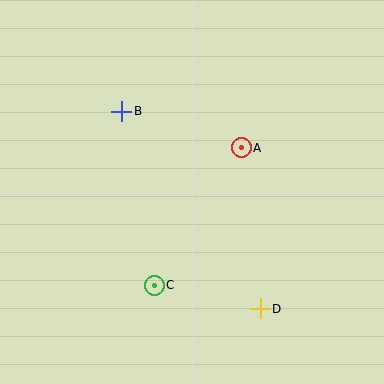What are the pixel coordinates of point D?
Point D is at (260, 309).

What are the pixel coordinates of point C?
Point C is at (154, 285).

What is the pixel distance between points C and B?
The distance between C and B is 177 pixels.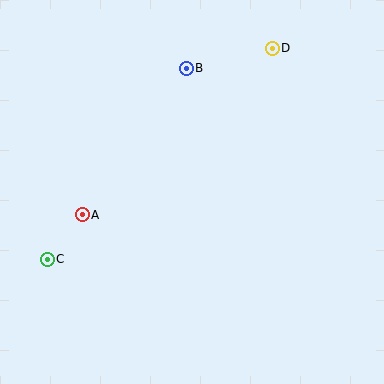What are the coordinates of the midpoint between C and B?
The midpoint between C and B is at (117, 164).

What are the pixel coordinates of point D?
Point D is at (272, 48).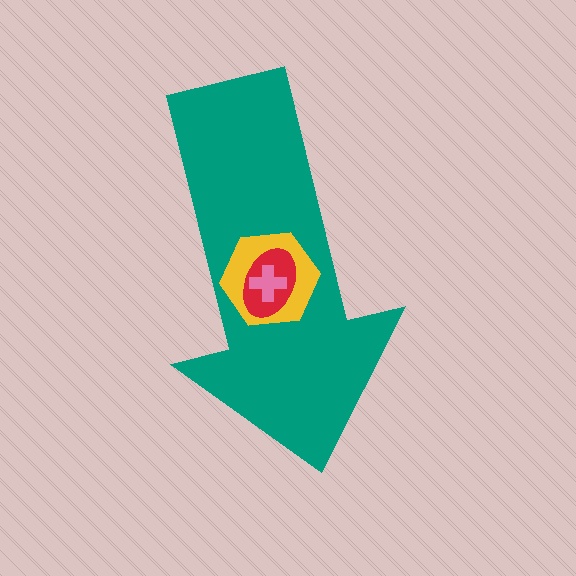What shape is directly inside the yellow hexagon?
The red ellipse.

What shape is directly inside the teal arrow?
The yellow hexagon.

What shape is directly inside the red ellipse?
The pink cross.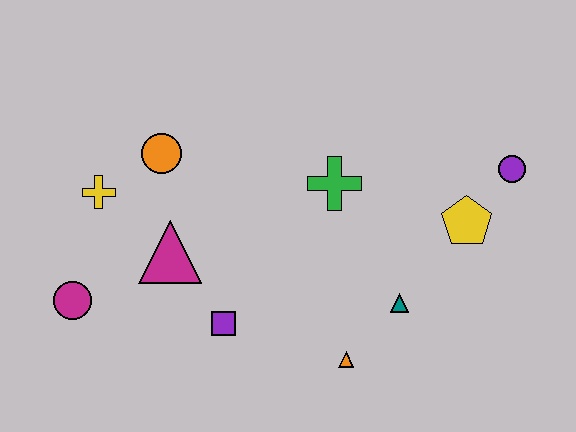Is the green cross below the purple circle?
Yes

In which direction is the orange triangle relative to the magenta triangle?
The orange triangle is to the right of the magenta triangle.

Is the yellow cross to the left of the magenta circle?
No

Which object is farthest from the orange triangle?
The yellow cross is farthest from the orange triangle.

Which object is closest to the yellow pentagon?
The purple circle is closest to the yellow pentagon.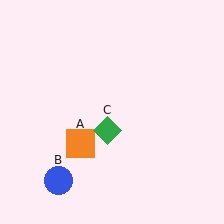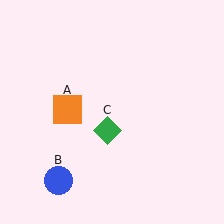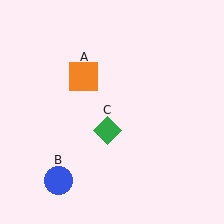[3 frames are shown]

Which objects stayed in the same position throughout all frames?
Blue circle (object B) and green diamond (object C) remained stationary.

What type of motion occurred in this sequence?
The orange square (object A) rotated clockwise around the center of the scene.